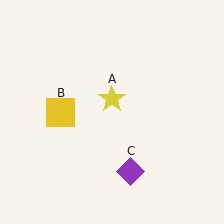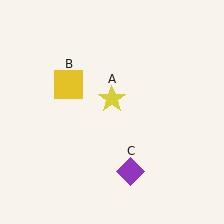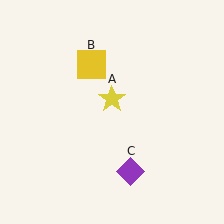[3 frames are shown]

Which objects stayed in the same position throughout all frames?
Yellow star (object A) and purple diamond (object C) remained stationary.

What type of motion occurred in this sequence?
The yellow square (object B) rotated clockwise around the center of the scene.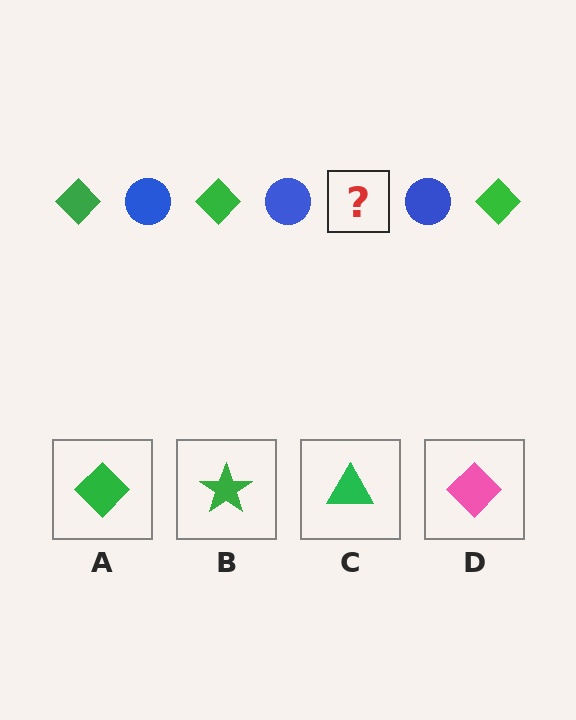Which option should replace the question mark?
Option A.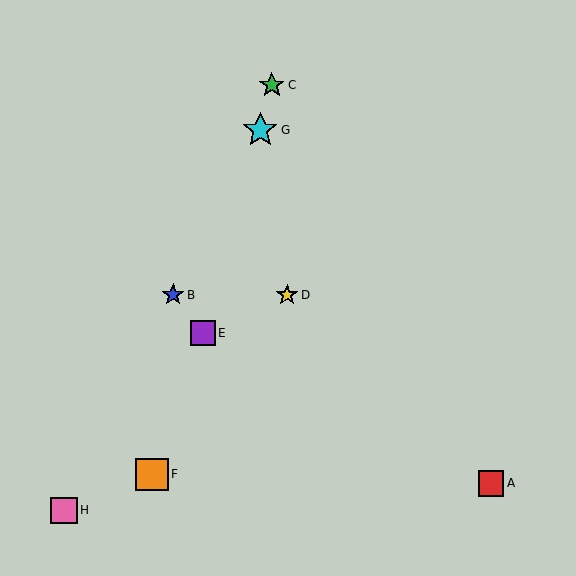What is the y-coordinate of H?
Object H is at y≈510.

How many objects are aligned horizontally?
2 objects (B, D) are aligned horizontally.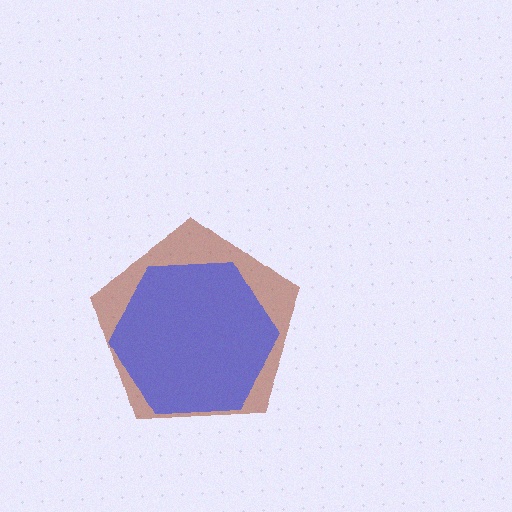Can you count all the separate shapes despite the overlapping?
Yes, there are 2 separate shapes.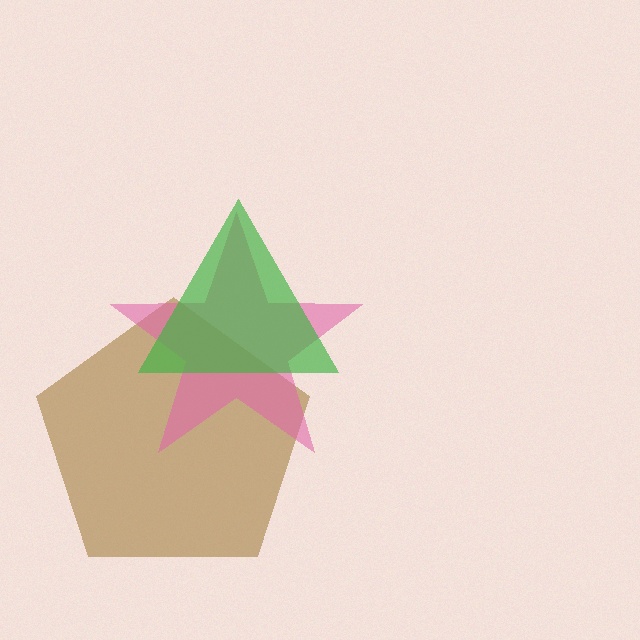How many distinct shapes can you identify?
There are 3 distinct shapes: a brown pentagon, a pink star, a green triangle.